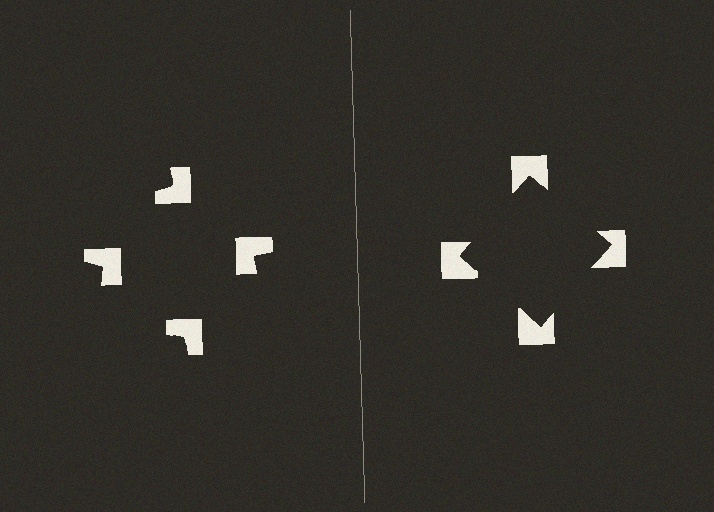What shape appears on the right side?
An illusory square.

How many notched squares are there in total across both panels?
8 — 4 on each side.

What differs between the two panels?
The notched squares are positioned identically on both sides; only the wedge orientations differ. On the right they align to a square; on the left they are misaligned.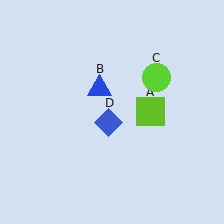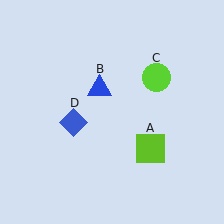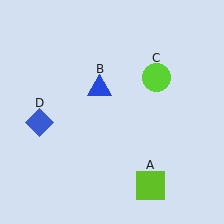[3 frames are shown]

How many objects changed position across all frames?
2 objects changed position: lime square (object A), blue diamond (object D).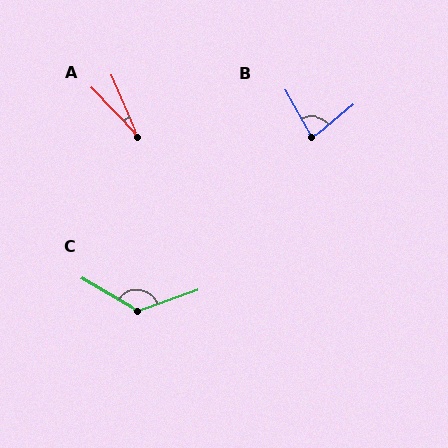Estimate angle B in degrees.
Approximately 80 degrees.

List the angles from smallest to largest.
A (21°), B (80°), C (130°).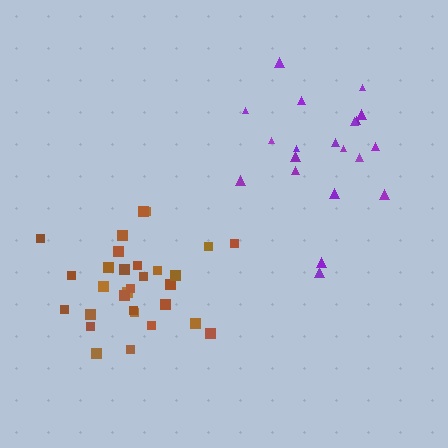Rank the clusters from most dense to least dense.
brown, purple.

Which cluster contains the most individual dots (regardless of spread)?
Brown (30).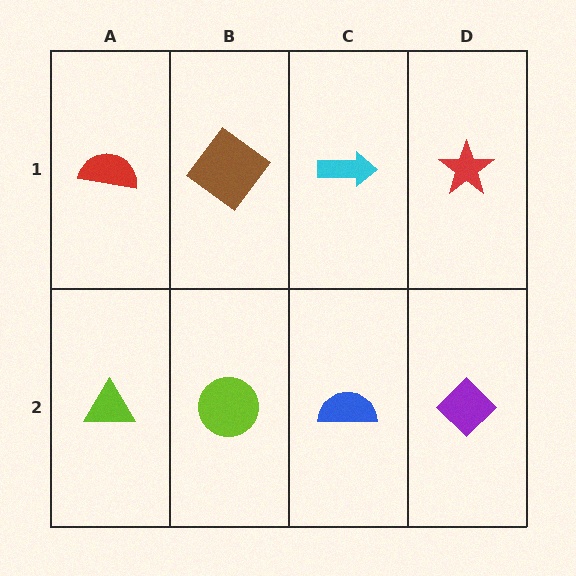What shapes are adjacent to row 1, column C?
A blue semicircle (row 2, column C), a brown diamond (row 1, column B), a red star (row 1, column D).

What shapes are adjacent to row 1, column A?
A lime triangle (row 2, column A), a brown diamond (row 1, column B).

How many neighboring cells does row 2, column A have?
2.